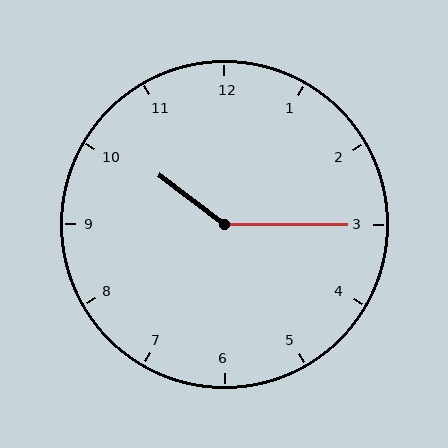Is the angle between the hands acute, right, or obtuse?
It is obtuse.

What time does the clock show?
10:15.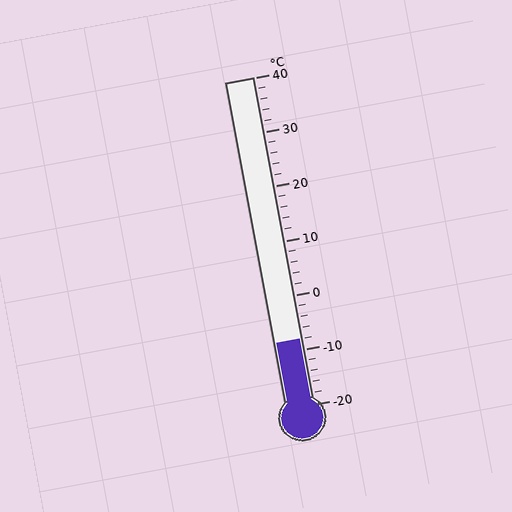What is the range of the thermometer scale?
The thermometer scale ranges from -20°C to 40°C.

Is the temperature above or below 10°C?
The temperature is below 10°C.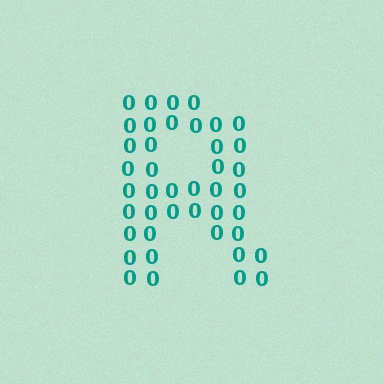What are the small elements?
The small elements are digit 0's.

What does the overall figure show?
The overall figure shows the letter R.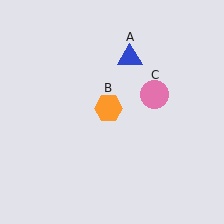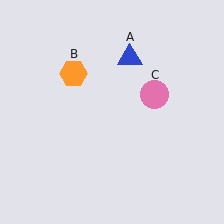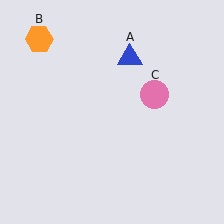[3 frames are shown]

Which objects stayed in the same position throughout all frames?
Blue triangle (object A) and pink circle (object C) remained stationary.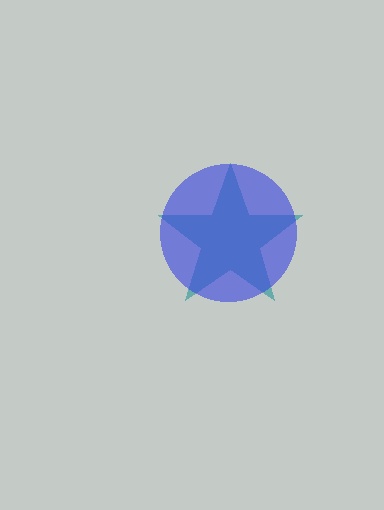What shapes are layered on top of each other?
The layered shapes are: a teal star, a blue circle.